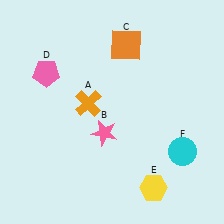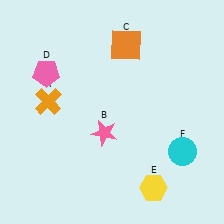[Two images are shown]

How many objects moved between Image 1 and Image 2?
1 object moved between the two images.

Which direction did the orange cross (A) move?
The orange cross (A) moved left.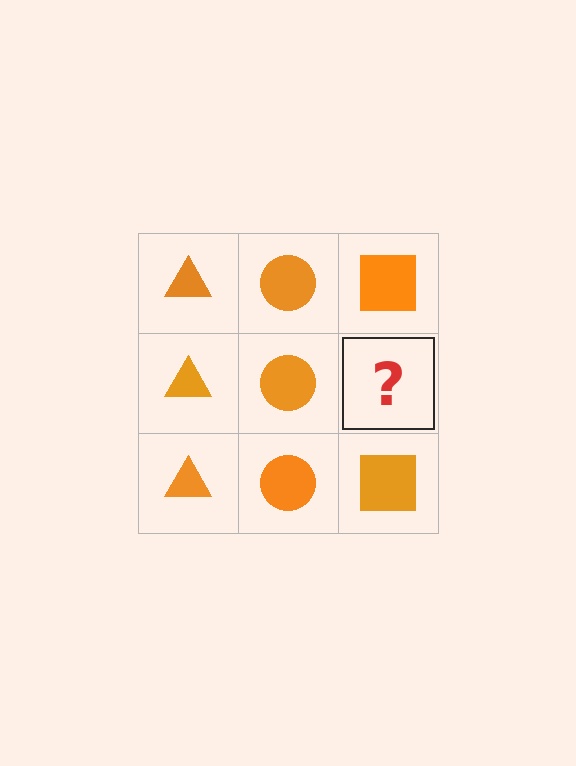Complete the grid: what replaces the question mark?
The question mark should be replaced with an orange square.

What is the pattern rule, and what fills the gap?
The rule is that each column has a consistent shape. The gap should be filled with an orange square.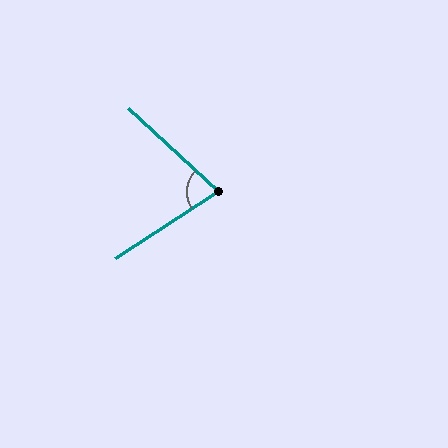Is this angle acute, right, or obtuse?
It is acute.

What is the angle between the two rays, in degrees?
Approximately 76 degrees.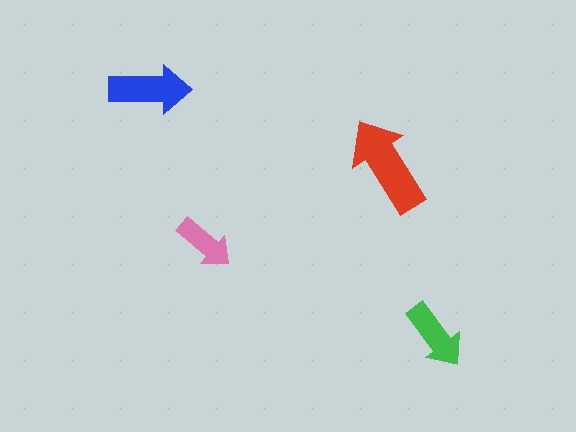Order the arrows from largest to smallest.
the red one, the blue one, the green one, the pink one.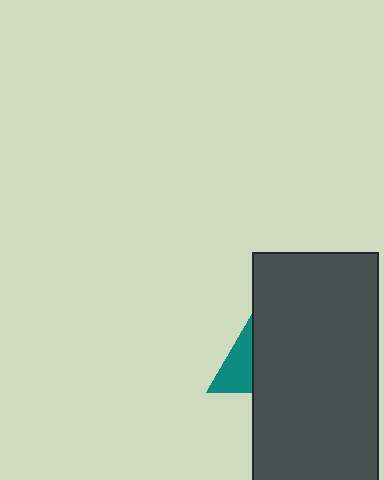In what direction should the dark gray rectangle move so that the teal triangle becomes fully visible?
The dark gray rectangle should move right. That is the shortest direction to clear the overlap and leave the teal triangle fully visible.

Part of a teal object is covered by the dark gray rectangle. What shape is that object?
It is a triangle.